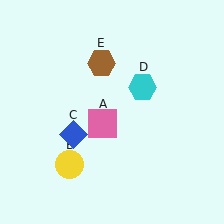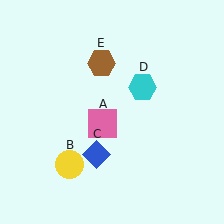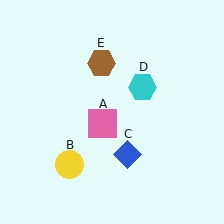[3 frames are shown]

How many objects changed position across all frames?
1 object changed position: blue diamond (object C).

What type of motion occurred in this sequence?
The blue diamond (object C) rotated counterclockwise around the center of the scene.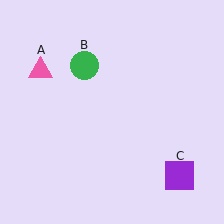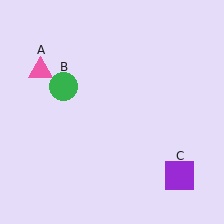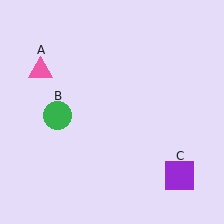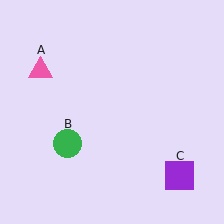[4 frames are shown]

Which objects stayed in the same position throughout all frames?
Pink triangle (object A) and purple square (object C) remained stationary.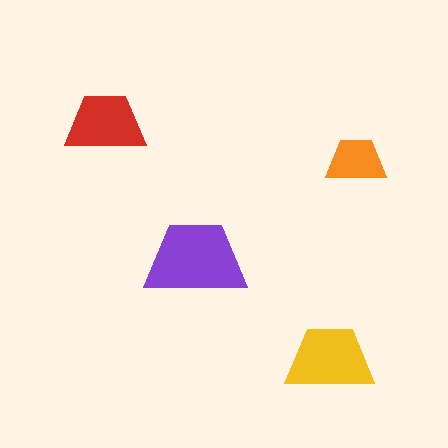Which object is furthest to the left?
The red trapezoid is leftmost.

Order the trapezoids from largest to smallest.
the purple one, the yellow one, the red one, the orange one.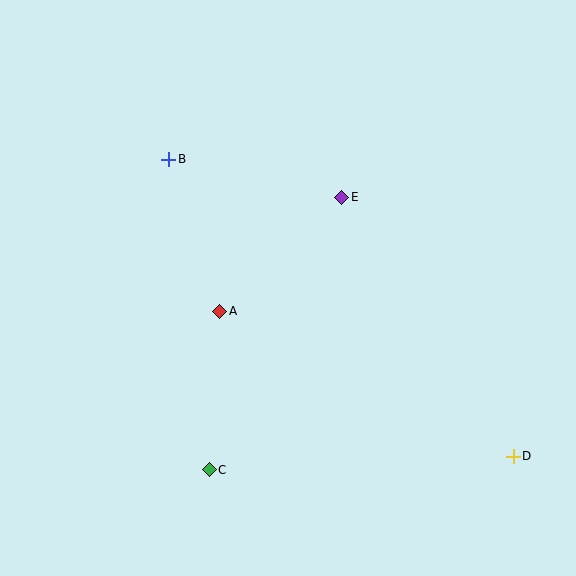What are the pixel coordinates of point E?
Point E is at (342, 197).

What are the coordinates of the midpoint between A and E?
The midpoint between A and E is at (281, 254).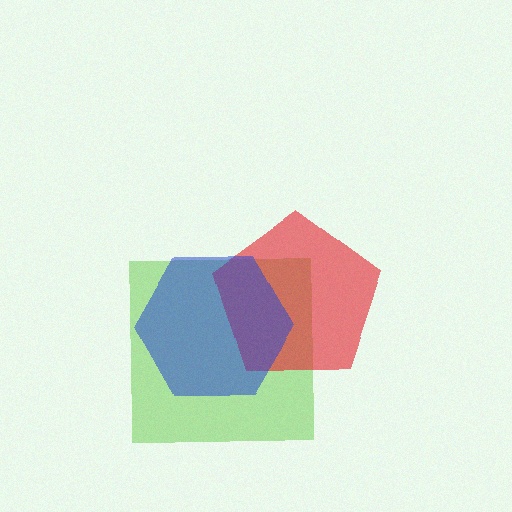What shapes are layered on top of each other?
The layered shapes are: a lime square, a red pentagon, a blue hexagon.